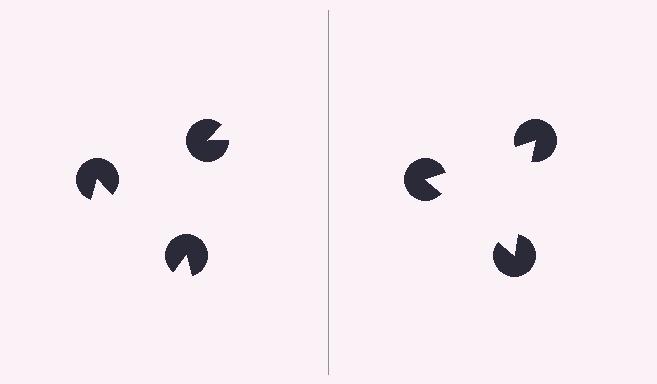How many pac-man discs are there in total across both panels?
6 — 3 on each side.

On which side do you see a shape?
An illusory triangle appears on the right side. On the left side the wedge cuts are rotated, so no coherent shape forms.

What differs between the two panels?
The pac-man discs are positioned identically on both sides; only the wedge orientations differ. On the right they align to a triangle; on the left they are misaligned.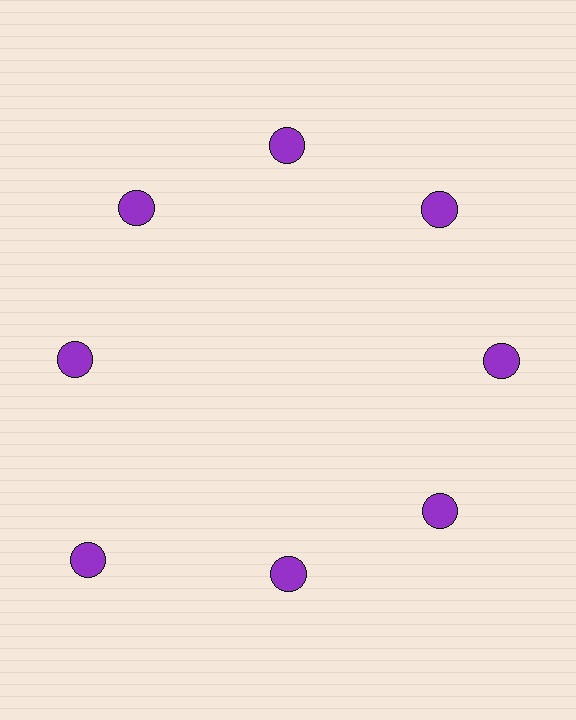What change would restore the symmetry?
The symmetry would be restored by moving it inward, back onto the ring so that all 8 circles sit at equal angles and equal distance from the center.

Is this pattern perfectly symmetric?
No. The 8 purple circles are arranged in a ring, but one element near the 8 o'clock position is pushed outward from the center, breaking the 8-fold rotational symmetry.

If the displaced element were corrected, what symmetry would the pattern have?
It would have 8-fold rotational symmetry — the pattern would map onto itself every 45 degrees.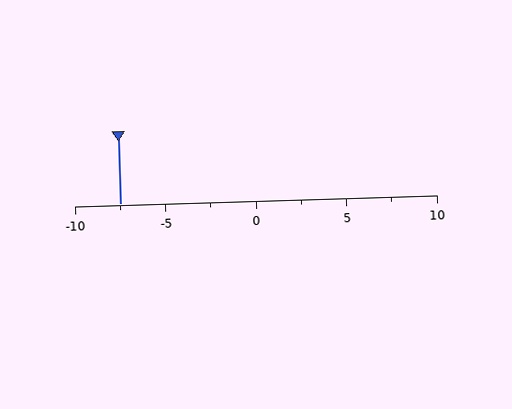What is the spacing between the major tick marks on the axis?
The major ticks are spaced 5 apart.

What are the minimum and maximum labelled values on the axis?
The axis runs from -10 to 10.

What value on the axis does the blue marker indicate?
The marker indicates approximately -7.5.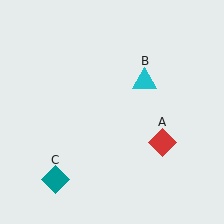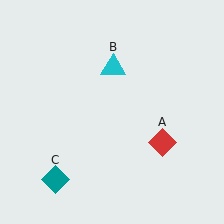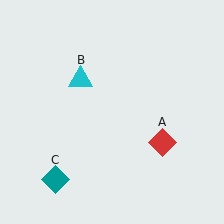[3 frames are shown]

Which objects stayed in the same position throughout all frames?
Red diamond (object A) and teal diamond (object C) remained stationary.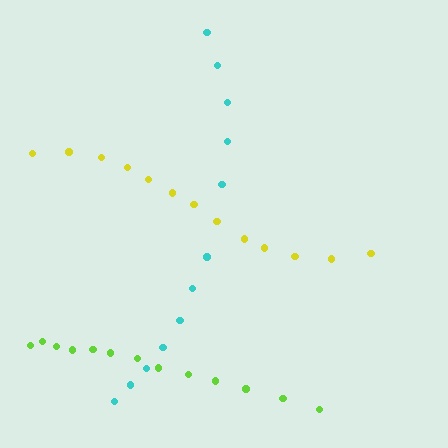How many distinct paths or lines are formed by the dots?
There are 3 distinct paths.